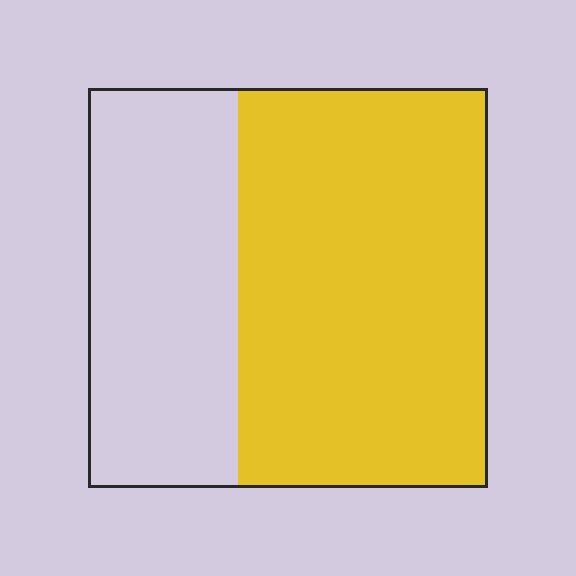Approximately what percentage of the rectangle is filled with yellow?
Approximately 60%.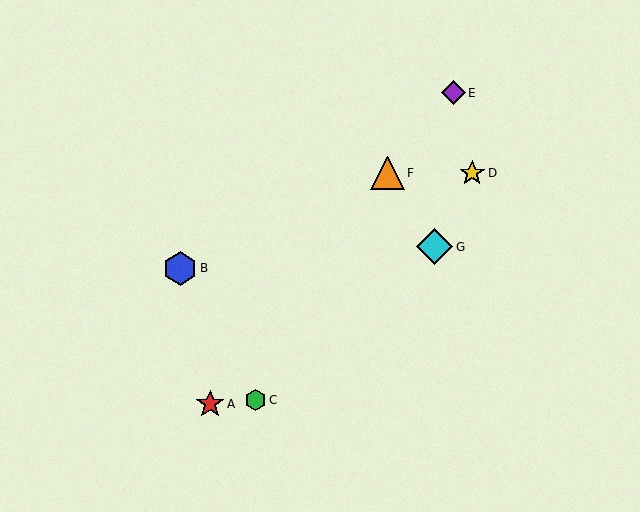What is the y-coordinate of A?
Object A is at y≈404.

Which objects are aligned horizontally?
Objects D, F are aligned horizontally.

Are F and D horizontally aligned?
Yes, both are at y≈173.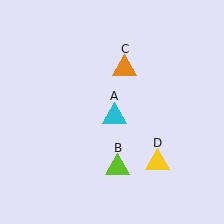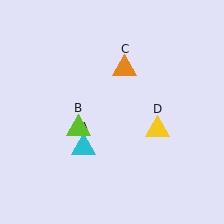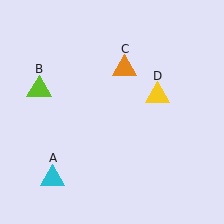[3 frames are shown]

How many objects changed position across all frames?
3 objects changed position: cyan triangle (object A), lime triangle (object B), yellow triangle (object D).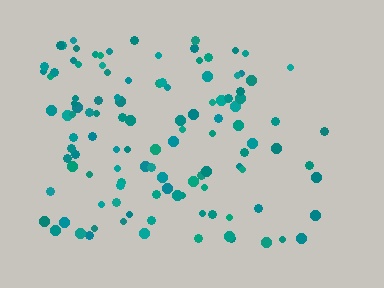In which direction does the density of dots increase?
From right to left, with the left side densest.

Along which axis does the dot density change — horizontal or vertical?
Horizontal.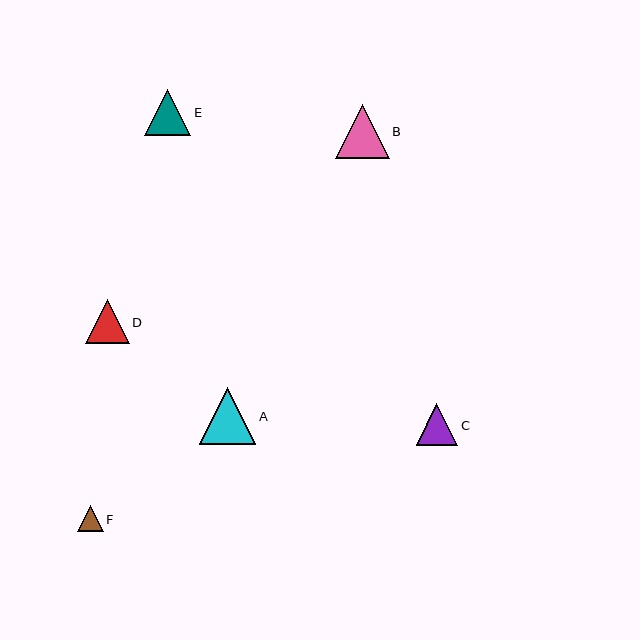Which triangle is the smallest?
Triangle F is the smallest with a size of approximately 25 pixels.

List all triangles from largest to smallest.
From largest to smallest: A, B, E, D, C, F.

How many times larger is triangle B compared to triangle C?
Triangle B is approximately 1.3 times the size of triangle C.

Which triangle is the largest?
Triangle A is the largest with a size of approximately 56 pixels.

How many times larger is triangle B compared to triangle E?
Triangle B is approximately 1.2 times the size of triangle E.